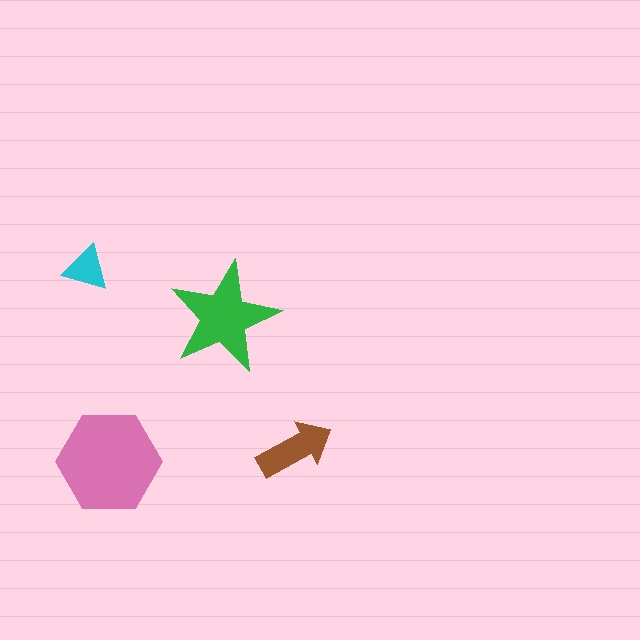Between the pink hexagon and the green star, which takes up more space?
The pink hexagon.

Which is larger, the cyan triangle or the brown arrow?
The brown arrow.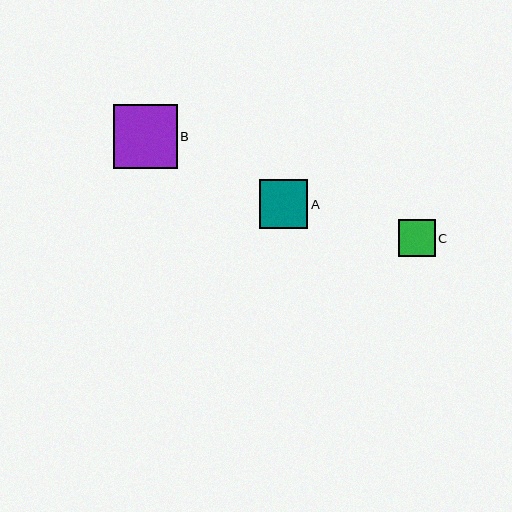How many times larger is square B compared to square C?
Square B is approximately 1.7 times the size of square C.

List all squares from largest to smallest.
From largest to smallest: B, A, C.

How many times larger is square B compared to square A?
Square B is approximately 1.3 times the size of square A.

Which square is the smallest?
Square C is the smallest with a size of approximately 37 pixels.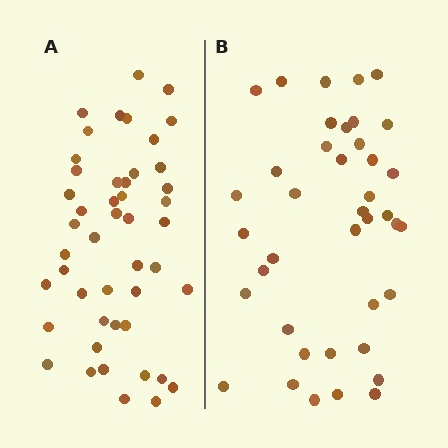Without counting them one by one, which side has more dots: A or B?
Region A (the left region) has more dots.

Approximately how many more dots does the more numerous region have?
Region A has roughly 8 or so more dots than region B.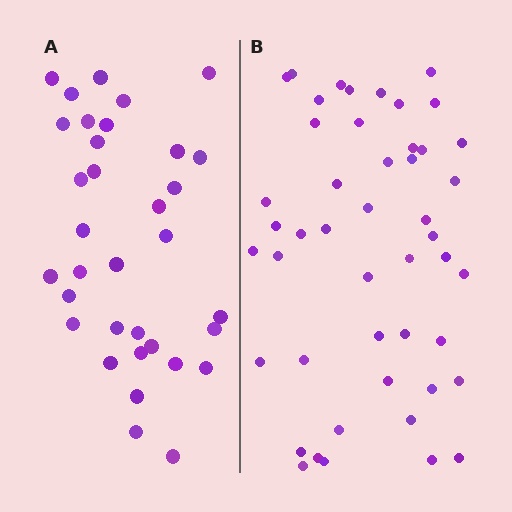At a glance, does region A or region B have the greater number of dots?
Region B (the right region) has more dots.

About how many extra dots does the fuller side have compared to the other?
Region B has approximately 15 more dots than region A.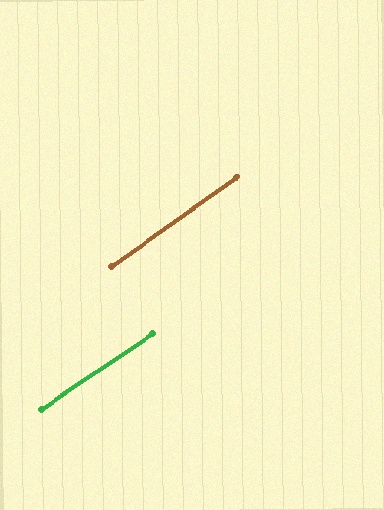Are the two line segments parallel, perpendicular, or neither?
Parallel — their directions differ by only 1.6°.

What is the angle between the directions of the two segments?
Approximately 2 degrees.